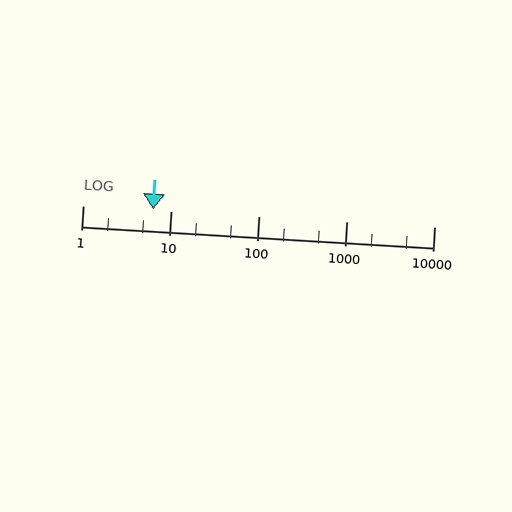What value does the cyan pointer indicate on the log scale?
The pointer indicates approximately 6.4.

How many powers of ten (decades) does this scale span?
The scale spans 4 decades, from 1 to 10000.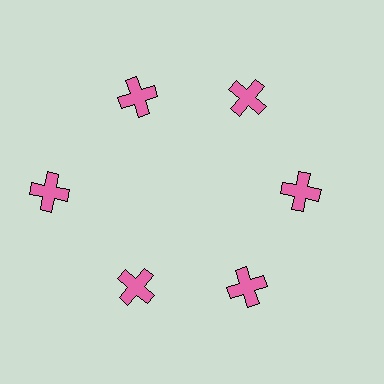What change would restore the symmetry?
The symmetry would be restored by moving it inward, back onto the ring so that all 6 crosses sit at equal angles and equal distance from the center.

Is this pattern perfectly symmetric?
No. The 6 pink crosses are arranged in a ring, but one element near the 9 o'clock position is pushed outward from the center, breaking the 6-fold rotational symmetry.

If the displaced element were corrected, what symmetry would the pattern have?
It would have 6-fold rotational symmetry — the pattern would map onto itself every 60 degrees.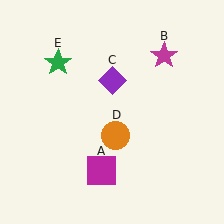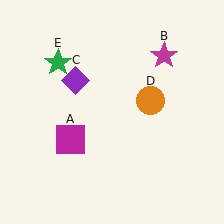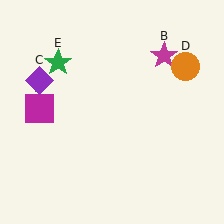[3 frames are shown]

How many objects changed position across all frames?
3 objects changed position: magenta square (object A), purple diamond (object C), orange circle (object D).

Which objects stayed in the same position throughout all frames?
Magenta star (object B) and green star (object E) remained stationary.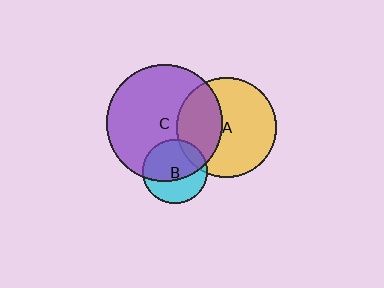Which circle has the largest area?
Circle C (purple).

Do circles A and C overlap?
Yes.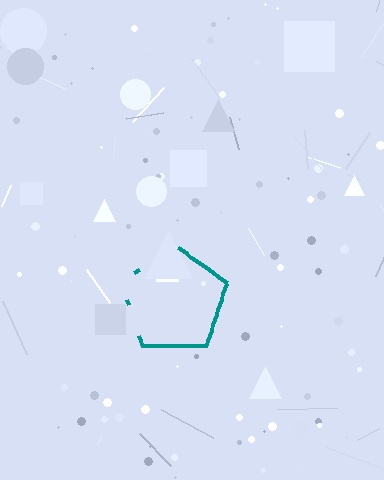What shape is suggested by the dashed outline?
The dashed outline suggests a pentagon.